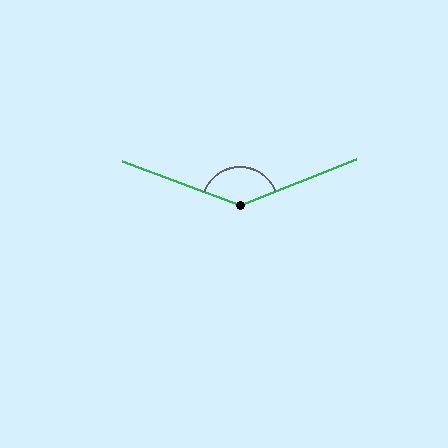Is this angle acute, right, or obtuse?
It is obtuse.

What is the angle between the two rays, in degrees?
Approximately 138 degrees.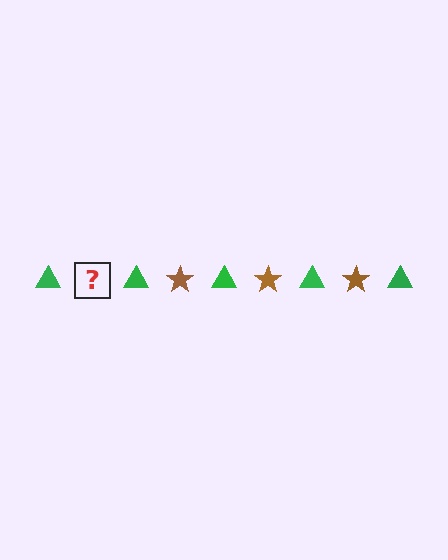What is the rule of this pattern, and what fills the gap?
The rule is that the pattern alternates between green triangle and brown star. The gap should be filled with a brown star.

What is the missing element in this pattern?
The missing element is a brown star.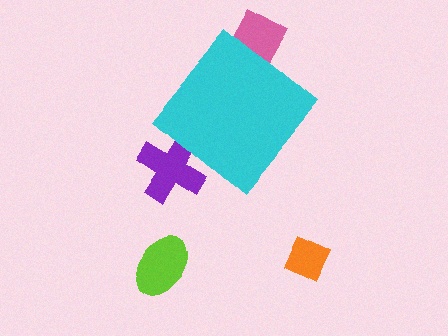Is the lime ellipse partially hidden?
No, the lime ellipse is fully visible.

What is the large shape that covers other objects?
A cyan diamond.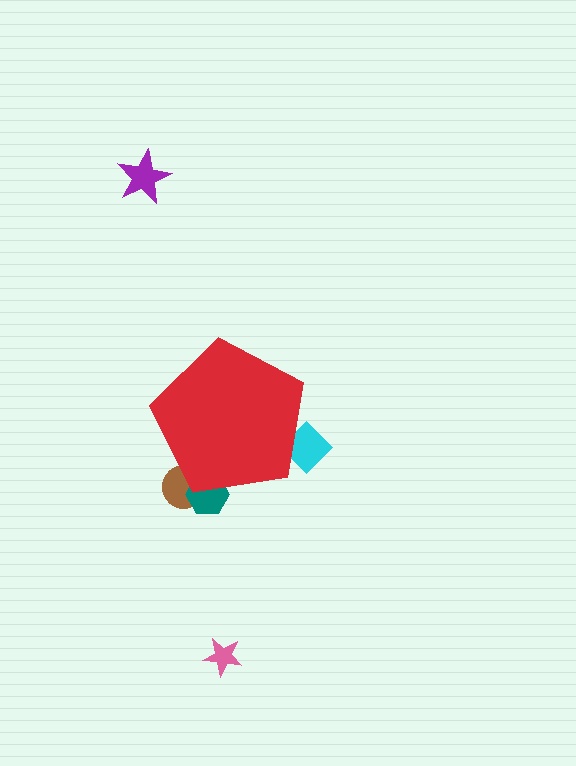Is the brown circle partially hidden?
Yes, the brown circle is partially hidden behind the red pentagon.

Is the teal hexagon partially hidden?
Yes, the teal hexagon is partially hidden behind the red pentagon.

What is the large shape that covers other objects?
A red pentagon.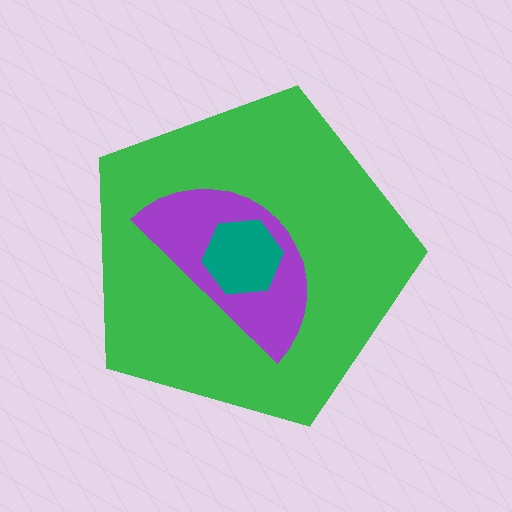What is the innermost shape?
The teal hexagon.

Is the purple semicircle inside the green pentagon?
Yes.